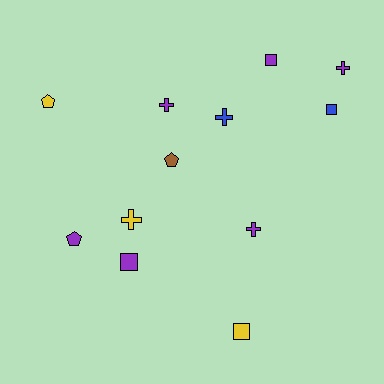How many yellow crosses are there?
There is 1 yellow cross.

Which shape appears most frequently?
Cross, with 5 objects.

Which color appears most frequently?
Purple, with 6 objects.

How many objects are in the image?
There are 12 objects.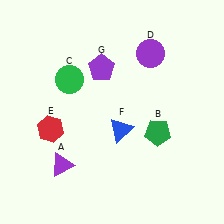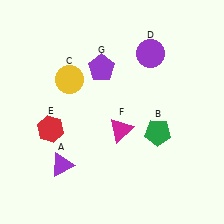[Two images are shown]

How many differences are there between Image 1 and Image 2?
There are 2 differences between the two images.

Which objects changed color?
C changed from green to yellow. F changed from blue to magenta.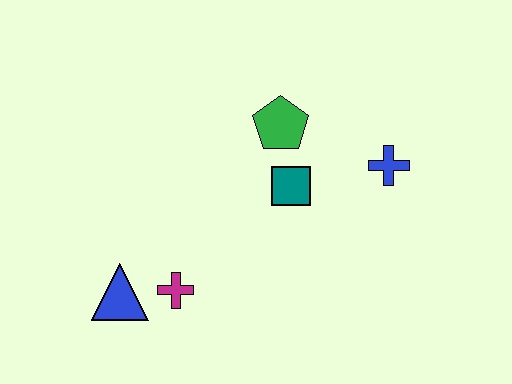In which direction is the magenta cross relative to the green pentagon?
The magenta cross is below the green pentagon.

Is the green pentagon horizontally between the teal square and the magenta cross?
Yes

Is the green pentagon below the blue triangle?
No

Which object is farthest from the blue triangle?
The blue cross is farthest from the blue triangle.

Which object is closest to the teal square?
The green pentagon is closest to the teal square.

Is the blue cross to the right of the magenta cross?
Yes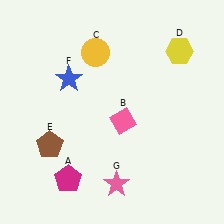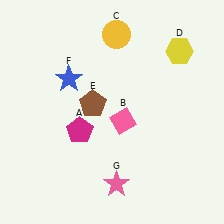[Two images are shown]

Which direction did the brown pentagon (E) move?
The brown pentagon (E) moved right.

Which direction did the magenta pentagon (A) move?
The magenta pentagon (A) moved up.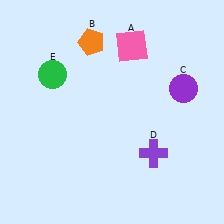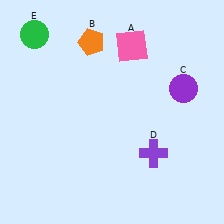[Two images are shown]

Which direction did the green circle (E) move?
The green circle (E) moved up.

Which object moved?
The green circle (E) moved up.